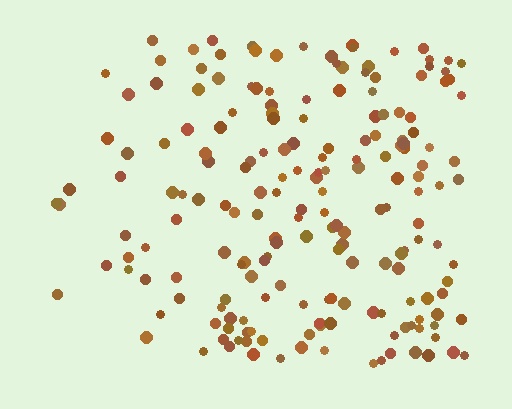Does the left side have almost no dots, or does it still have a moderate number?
Still a moderate number, just noticeably fewer than the right.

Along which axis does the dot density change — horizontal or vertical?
Horizontal.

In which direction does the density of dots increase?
From left to right, with the right side densest.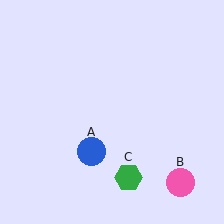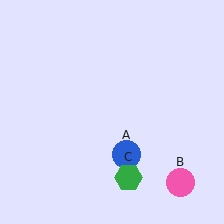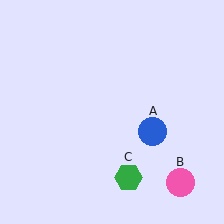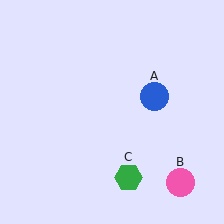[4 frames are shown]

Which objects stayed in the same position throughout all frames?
Pink circle (object B) and green hexagon (object C) remained stationary.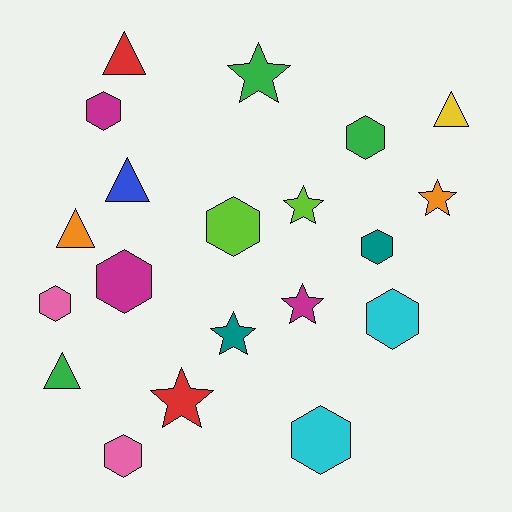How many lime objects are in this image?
There are 2 lime objects.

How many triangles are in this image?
There are 5 triangles.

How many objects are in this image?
There are 20 objects.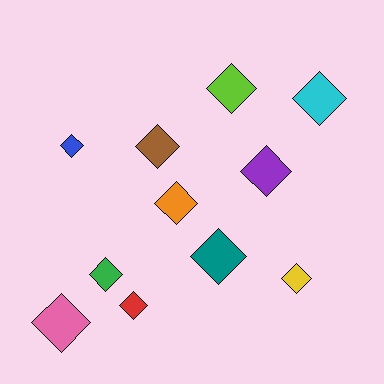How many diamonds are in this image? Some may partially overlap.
There are 11 diamonds.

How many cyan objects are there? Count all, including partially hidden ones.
There is 1 cyan object.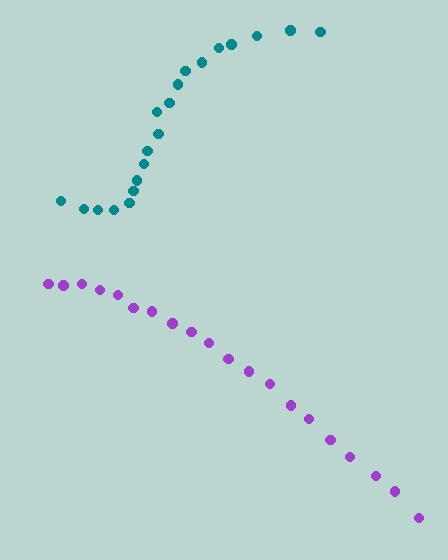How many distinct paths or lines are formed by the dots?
There are 2 distinct paths.